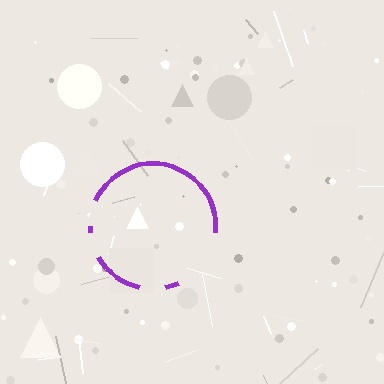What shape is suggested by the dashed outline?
The dashed outline suggests a circle.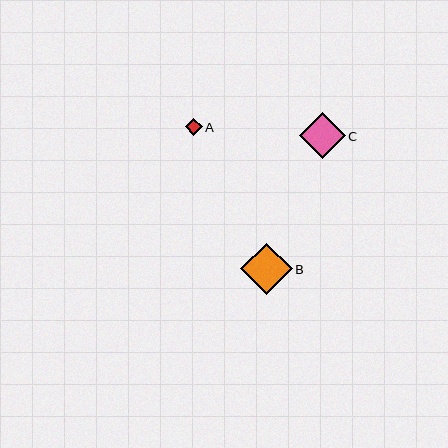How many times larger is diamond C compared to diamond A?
Diamond C is approximately 2.7 times the size of diamond A.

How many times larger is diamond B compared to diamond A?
Diamond B is approximately 3.0 times the size of diamond A.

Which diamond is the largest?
Diamond B is the largest with a size of approximately 52 pixels.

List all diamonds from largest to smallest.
From largest to smallest: B, C, A.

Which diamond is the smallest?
Diamond A is the smallest with a size of approximately 17 pixels.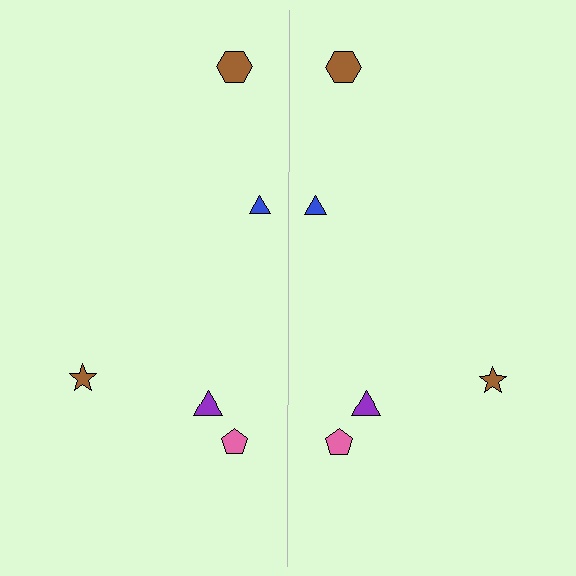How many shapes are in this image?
There are 10 shapes in this image.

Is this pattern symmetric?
Yes, this pattern has bilateral (reflection) symmetry.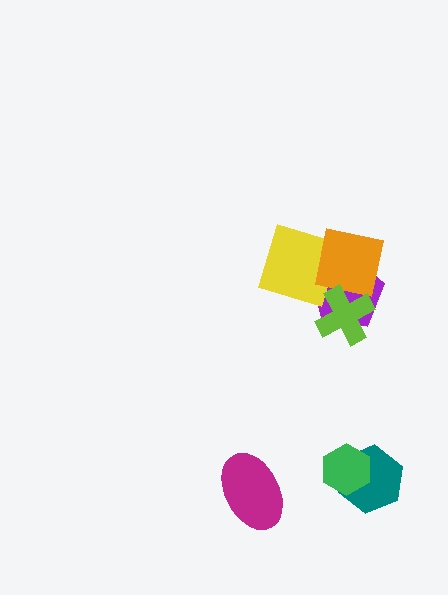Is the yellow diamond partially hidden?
Yes, it is partially covered by another shape.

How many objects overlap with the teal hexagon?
1 object overlaps with the teal hexagon.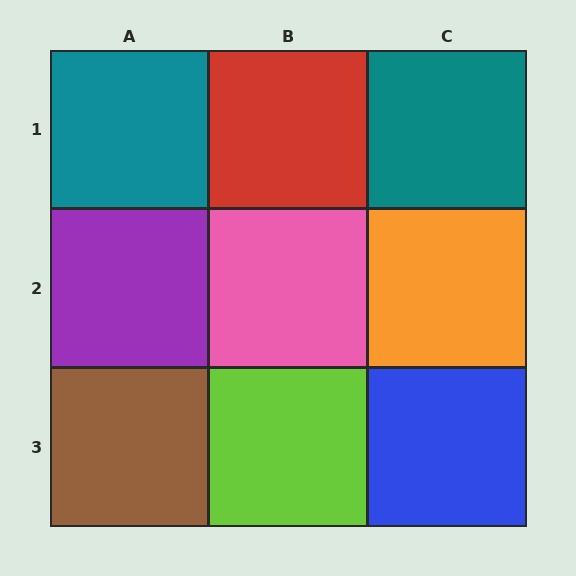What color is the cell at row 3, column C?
Blue.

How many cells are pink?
1 cell is pink.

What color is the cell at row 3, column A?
Brown.